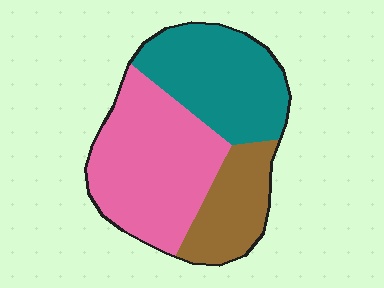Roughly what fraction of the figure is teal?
Teal takes up between a third and a half of the figure.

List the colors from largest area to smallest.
From largest to smallest: pink, teal, brown.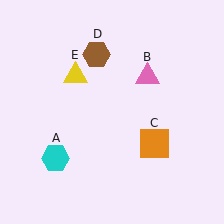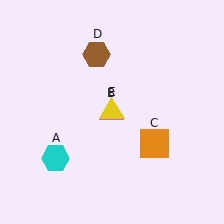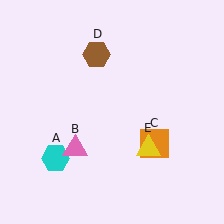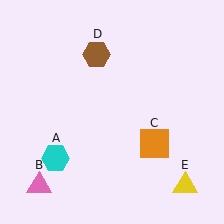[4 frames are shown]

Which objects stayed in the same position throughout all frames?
Cyan hexagon (object A) and orange square (object C) and brown hexagon (object D) remained stationary.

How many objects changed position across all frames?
2 objects changed position: pink triangle (object B), yellow triangle (object E).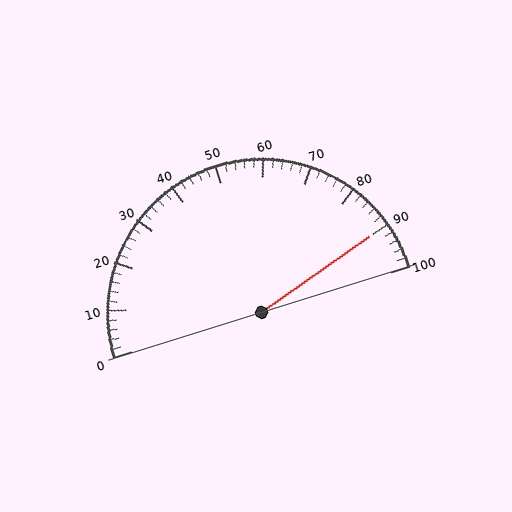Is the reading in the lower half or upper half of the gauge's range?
The reading is in the upper half of the range (0 to 100).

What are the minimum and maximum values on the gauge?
The gauge ranges from 0 to 100.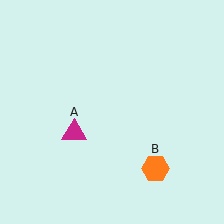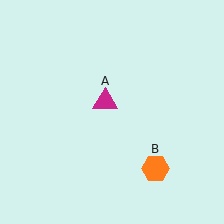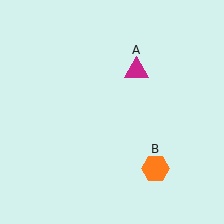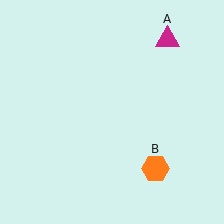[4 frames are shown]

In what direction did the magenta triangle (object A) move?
The magenta triangle (object A) moved up and to the right.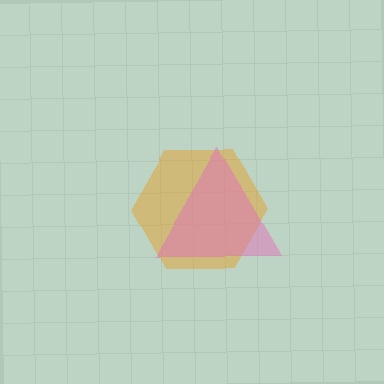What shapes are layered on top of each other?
The layered shapes are: an orange hexagon, a pink triangle.